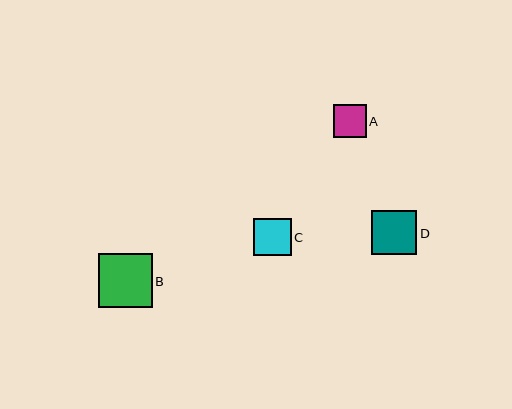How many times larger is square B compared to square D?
Square B is approximately 1.2 times the size of square D.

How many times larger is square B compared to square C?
Square B is approximately 1.4 times the size of square C.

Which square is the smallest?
Square A is the smallest with a size of approximately 33 pixels.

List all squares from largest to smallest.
From largest to smallest: B, D, C, A.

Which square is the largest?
Square B is the largest with a size of approximately 54 pixels.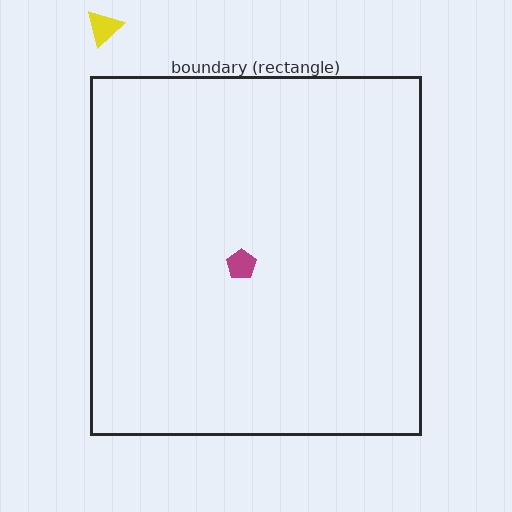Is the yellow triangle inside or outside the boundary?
Outside.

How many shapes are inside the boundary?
1 inside, 1 outside.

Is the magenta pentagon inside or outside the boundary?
Inside.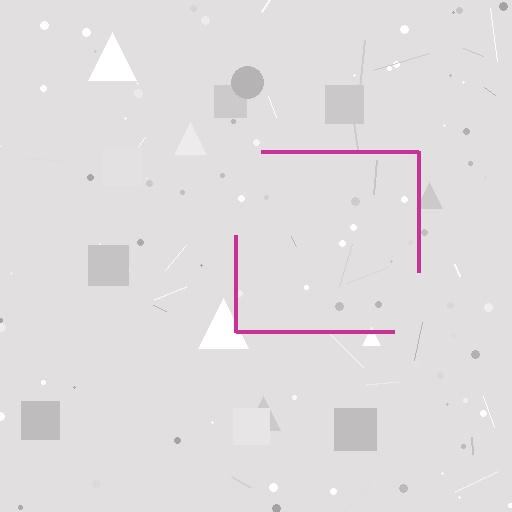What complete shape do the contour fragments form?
The contour fragments form a square.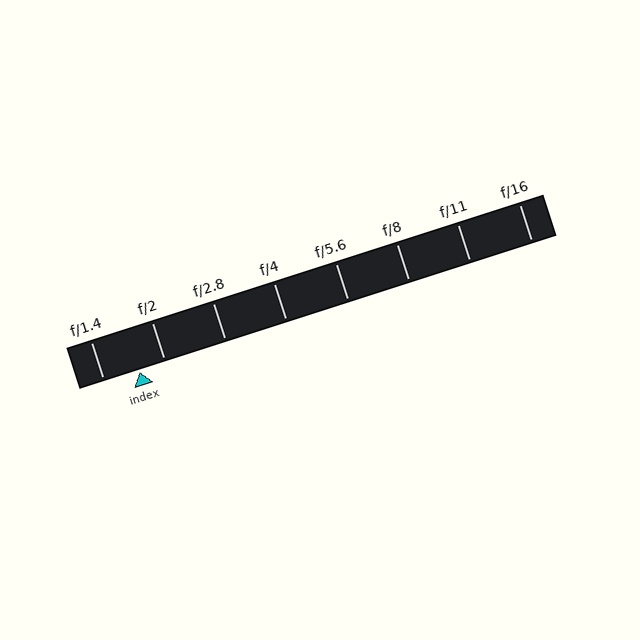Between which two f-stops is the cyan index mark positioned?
The index mark is between f/1.4 and f/2.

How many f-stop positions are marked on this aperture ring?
There are 8 f-stop positions marked.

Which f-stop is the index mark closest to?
The index mark is closest to f/2.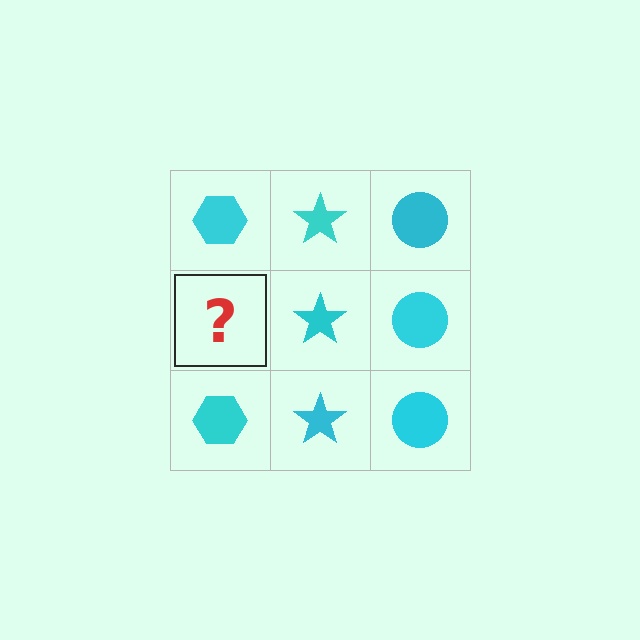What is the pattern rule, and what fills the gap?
The rule is that each column has a consistent shape. The gap should be filled with a cyan hexagon.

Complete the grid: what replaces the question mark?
The question mark should be replaced with a cyan hexagon.